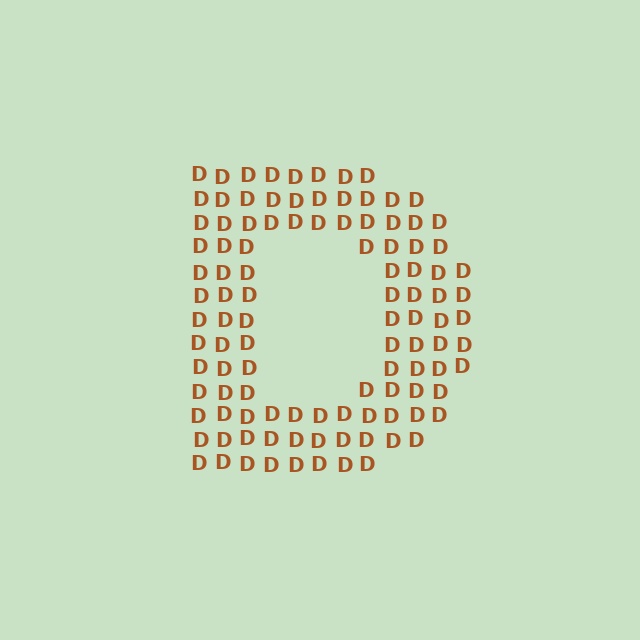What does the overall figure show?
The overall figure shows the letter D.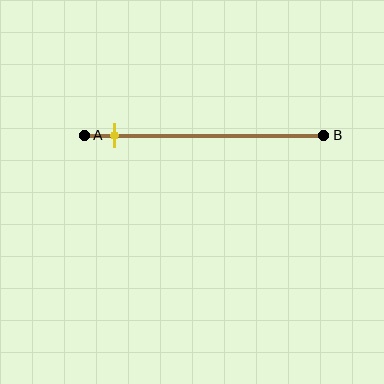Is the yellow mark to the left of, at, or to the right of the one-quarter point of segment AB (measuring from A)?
The yellow mark is to the left of the one-quarter point of segment AB.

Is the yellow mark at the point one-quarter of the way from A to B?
No, the mark is at about 15% from A, not at the 25% one-quarter point.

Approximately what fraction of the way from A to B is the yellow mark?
The yellow mark is approximately 15% of the way from A to B.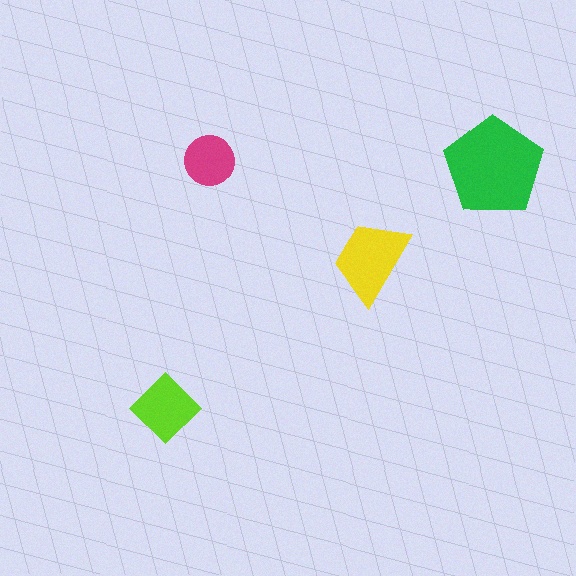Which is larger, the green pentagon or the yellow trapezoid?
The green pentagon.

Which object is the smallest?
The magenta circle.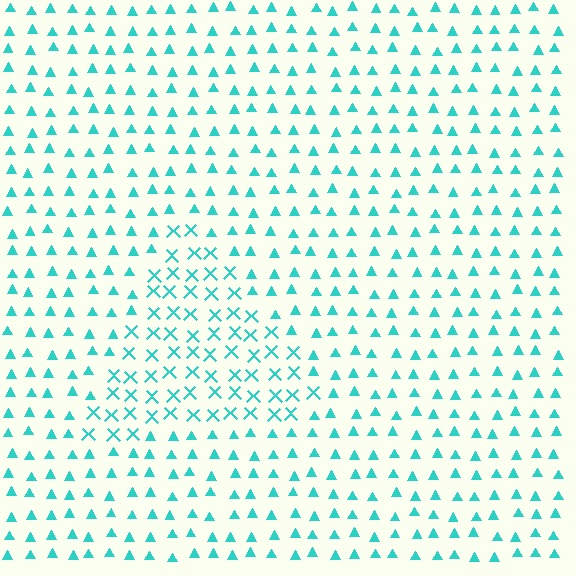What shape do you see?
I see a triangle.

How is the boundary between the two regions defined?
The boundary is defined by a change in element shape: X marks inside vs. triangles outside. All elements share the same color and spacing.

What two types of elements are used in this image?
The image uses X marks inside the triangle region and triangles outside it.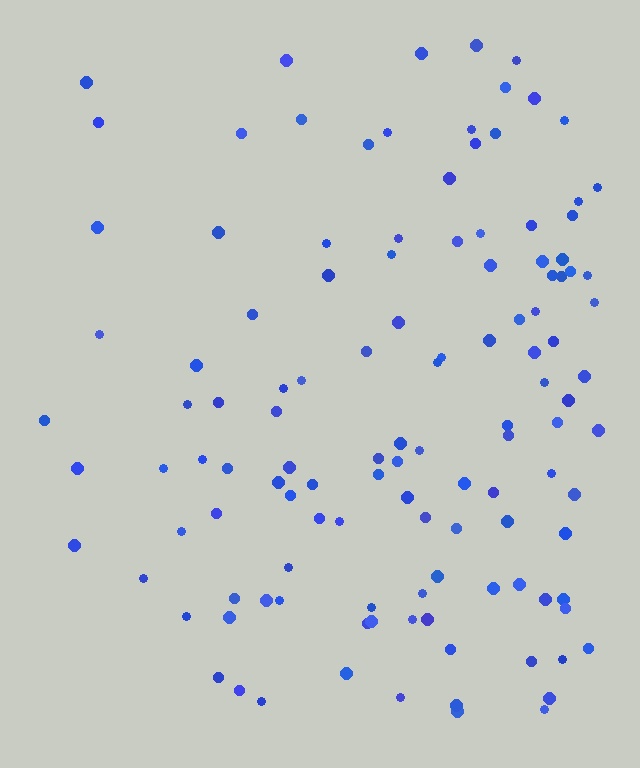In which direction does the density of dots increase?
From left to right, with the right side densest.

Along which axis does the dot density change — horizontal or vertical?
Horizontal.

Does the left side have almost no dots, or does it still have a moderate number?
Still a moderate number, just noticeably fewer than the right.